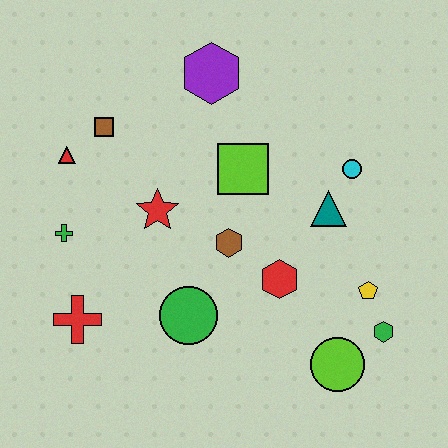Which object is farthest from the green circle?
The purple hexagon is farthest from the green circle.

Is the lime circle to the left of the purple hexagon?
No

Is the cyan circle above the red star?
Yes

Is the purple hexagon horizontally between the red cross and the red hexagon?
Yes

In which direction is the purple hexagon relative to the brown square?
The purple hexagon is to the right of the brown square.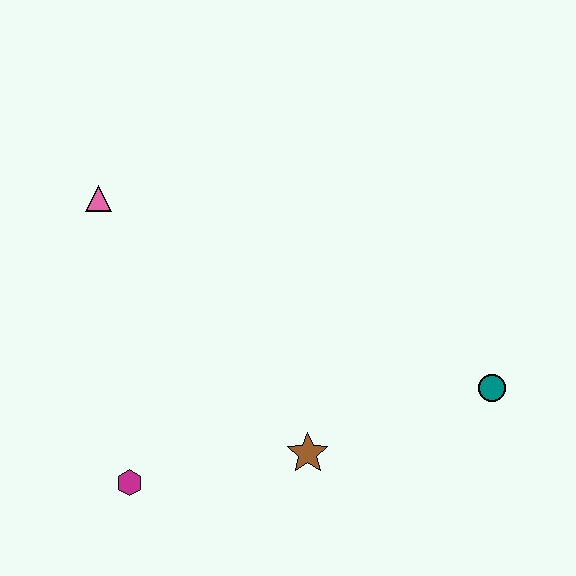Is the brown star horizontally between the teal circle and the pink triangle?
Yes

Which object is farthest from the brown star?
The pink triangle is farthest from the brown star.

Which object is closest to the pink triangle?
The magenta hexagon is closest to the pink triangle.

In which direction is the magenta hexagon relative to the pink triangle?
The magenta hexagon is below the pink triangle.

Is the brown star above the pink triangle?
No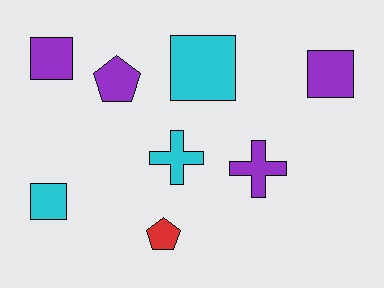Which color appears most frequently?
Purple, with 4 objects.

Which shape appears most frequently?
Square, with 4 objects.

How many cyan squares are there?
There are 2 cyan squares.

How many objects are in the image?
There are 8 objects.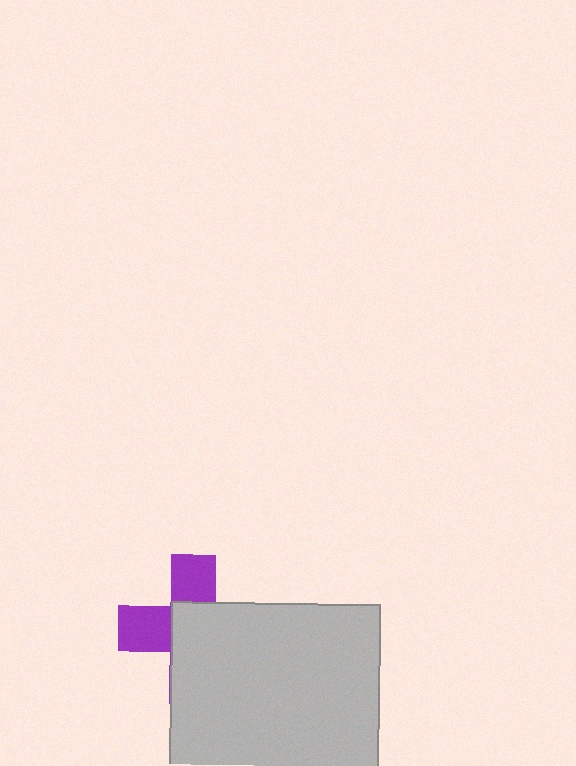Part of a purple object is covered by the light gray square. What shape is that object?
It is a cross.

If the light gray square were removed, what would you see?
You would see the complete purple cross.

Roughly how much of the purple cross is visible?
A small part of it is visible (roughly 41%).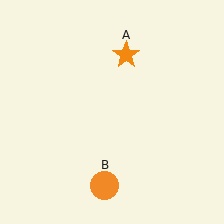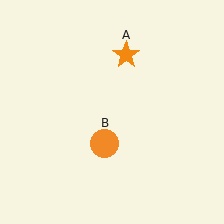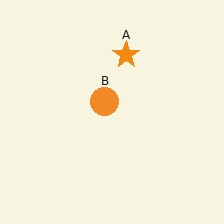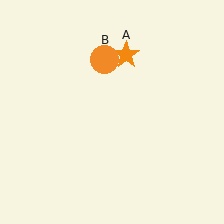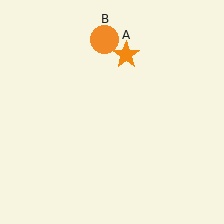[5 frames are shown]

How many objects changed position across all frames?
1 object changed position: orange circle (object B).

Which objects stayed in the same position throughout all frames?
Orange star (object A) remained stationary.